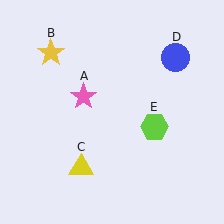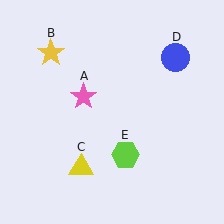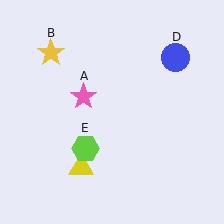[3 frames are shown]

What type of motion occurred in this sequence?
The lime hexagon (object E) rotated clockwise around the center of the scene.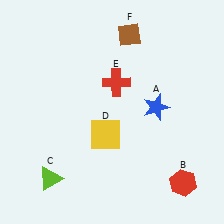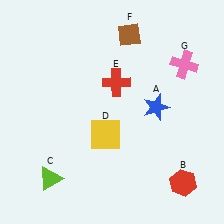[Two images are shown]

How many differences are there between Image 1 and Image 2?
There is 1 difference between the two images.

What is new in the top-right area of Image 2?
A pink cross (G) was added in the top-right area of Image 2.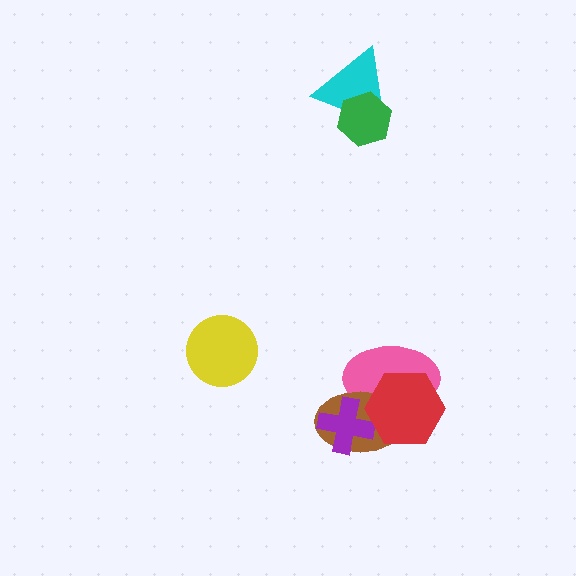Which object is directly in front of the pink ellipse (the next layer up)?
The brown ellipse is directly in front of the pink ellipse.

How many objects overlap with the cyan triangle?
1 object overlaps with the cyan triangle.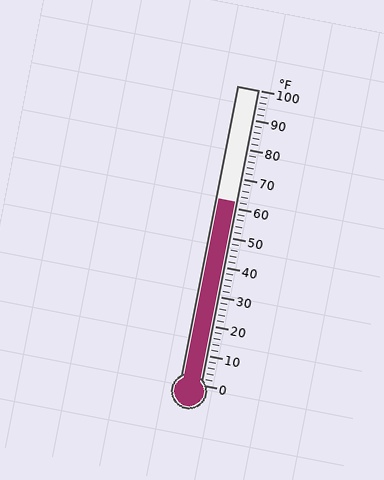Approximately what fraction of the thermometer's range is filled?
The thermometer is filled to approximately 60% of its range.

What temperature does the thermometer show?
The thermometer shows approximately 62°F.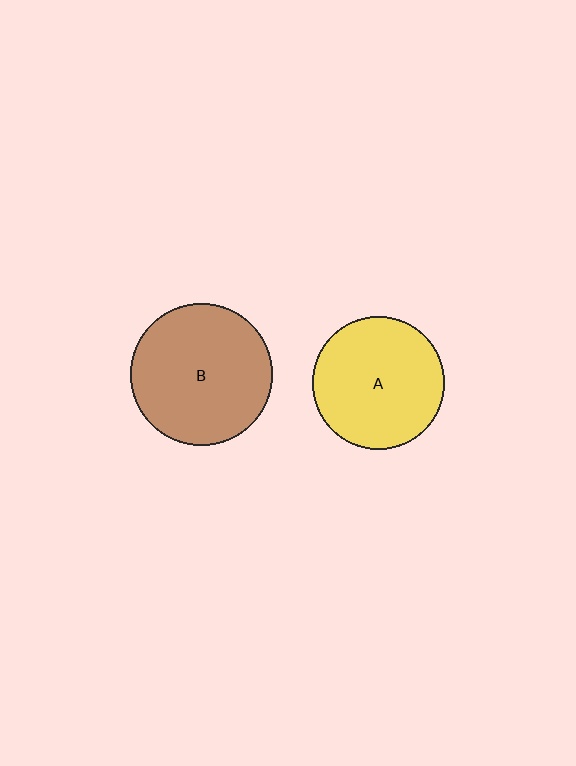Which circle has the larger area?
Circle B (brown).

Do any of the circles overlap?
No, none of the circles overlap.